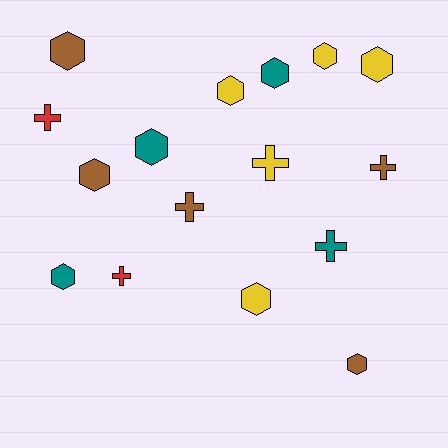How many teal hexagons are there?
There are 3 teal hexagons.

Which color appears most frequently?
Brown, with 5 objects.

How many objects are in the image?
There are 16 objects.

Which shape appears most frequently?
Hexagon, with 10 objects.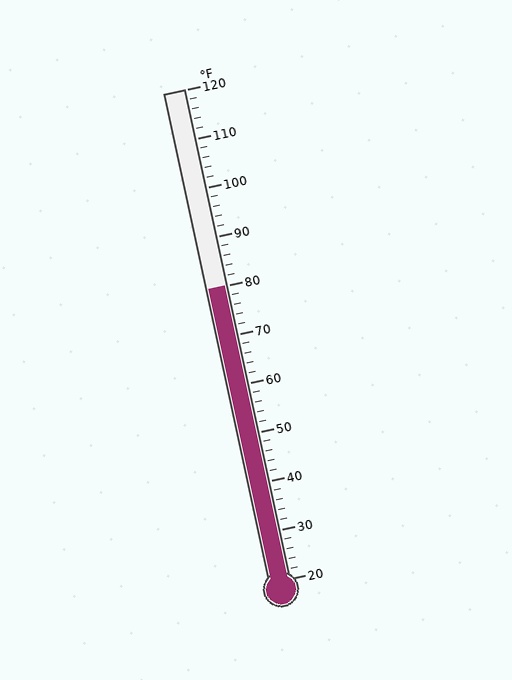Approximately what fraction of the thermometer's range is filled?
The thermometer is filled to approximately 60% of its range.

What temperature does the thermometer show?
The thermometer shows approximately 80°F.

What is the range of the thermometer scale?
The thermometer scale ranges from 20°F to 120°F.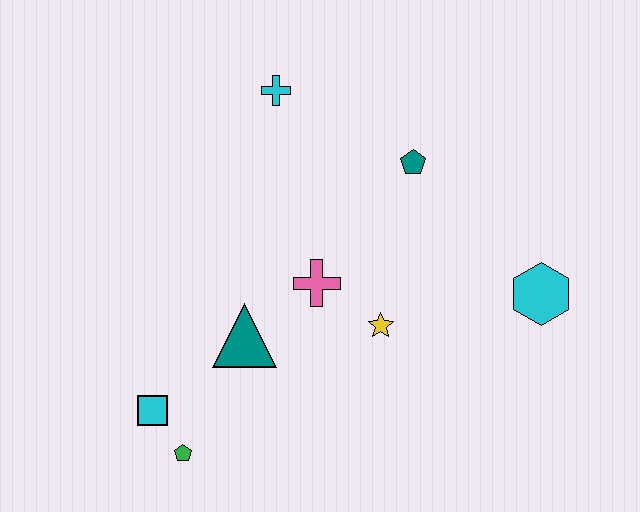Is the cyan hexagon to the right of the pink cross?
Yes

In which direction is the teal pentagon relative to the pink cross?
The teal pentagon is above the pink cross.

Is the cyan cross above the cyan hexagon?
Yes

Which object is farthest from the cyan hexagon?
The cyan square is farthest from the cyan hexagon.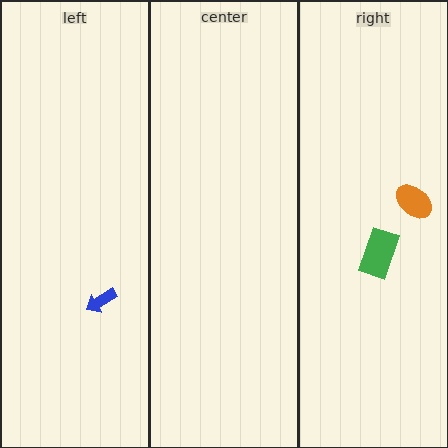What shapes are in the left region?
The blue arrow.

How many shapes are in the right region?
2.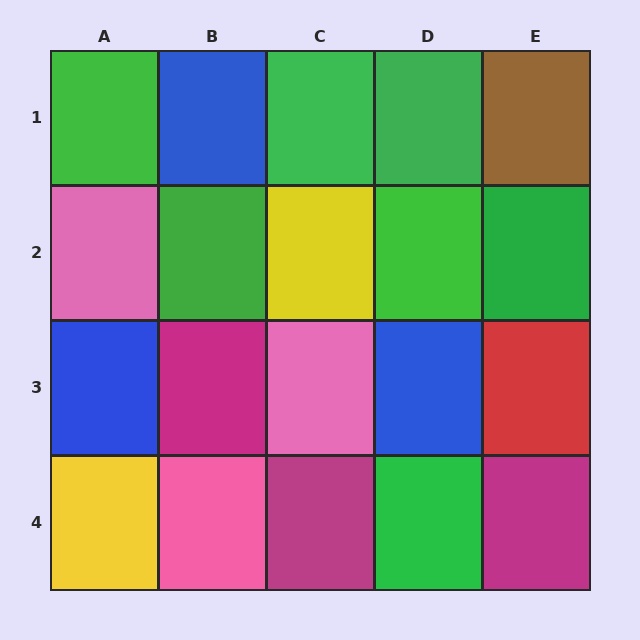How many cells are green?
7 cells are green.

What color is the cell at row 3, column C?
Pink.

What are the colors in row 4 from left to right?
Yellow, pink, magenta, green, magenta.